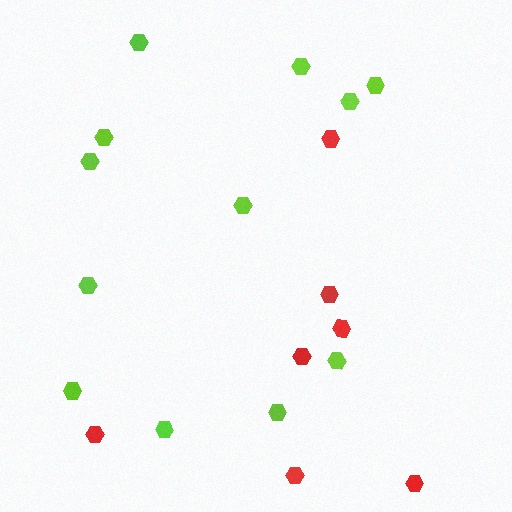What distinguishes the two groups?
There are 2 groups: one group of red hexagons (7) and one group of lime hexagons (12).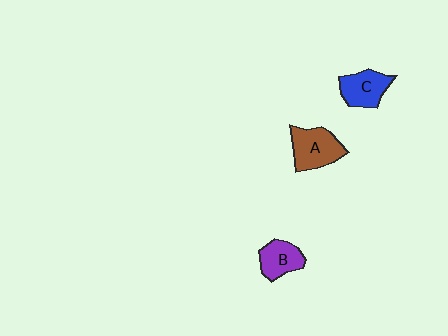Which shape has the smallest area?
Shape B (purple).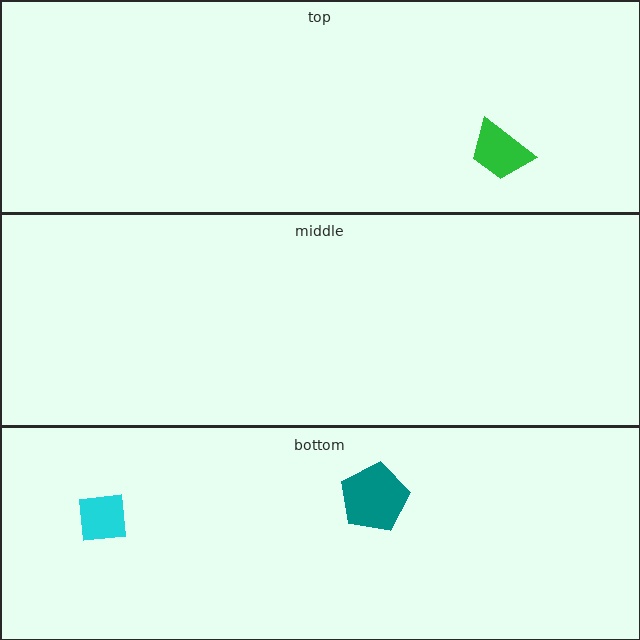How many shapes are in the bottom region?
2.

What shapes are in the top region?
The green trapezoid.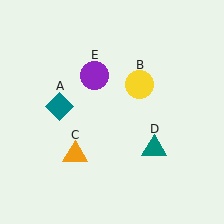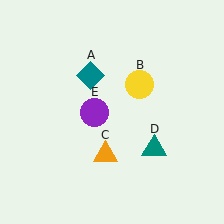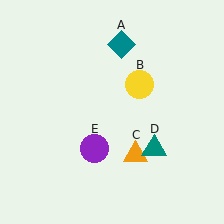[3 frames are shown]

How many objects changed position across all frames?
3 objects changed position: teal diamond (object A), orange triangle (object C), purple circle (object E).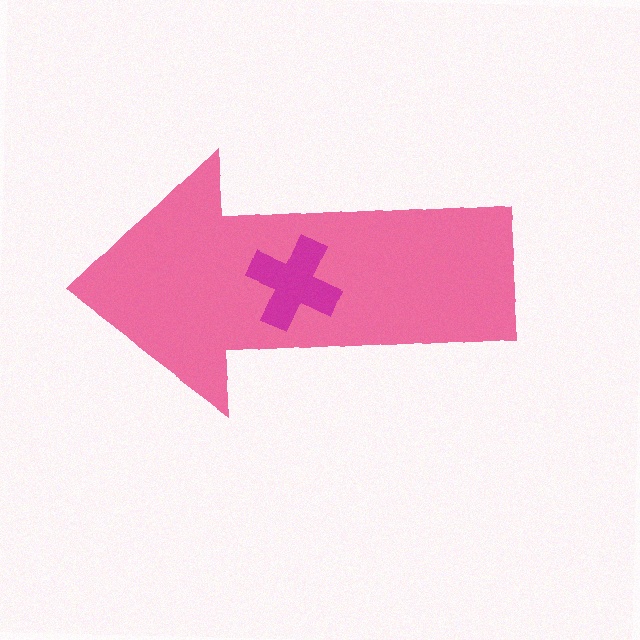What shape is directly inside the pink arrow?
The magenta cross.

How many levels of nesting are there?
2.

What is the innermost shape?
The magenta cross.